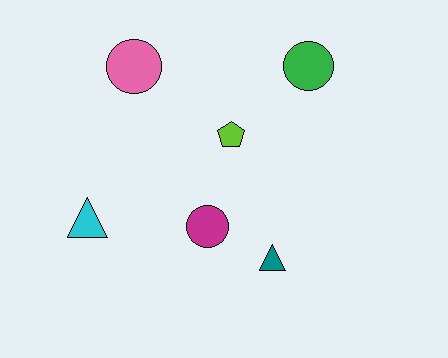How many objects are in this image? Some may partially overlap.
There are 6 objects.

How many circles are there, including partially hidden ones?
There are 3 circles.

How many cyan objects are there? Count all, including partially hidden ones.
There is 1 cyan object.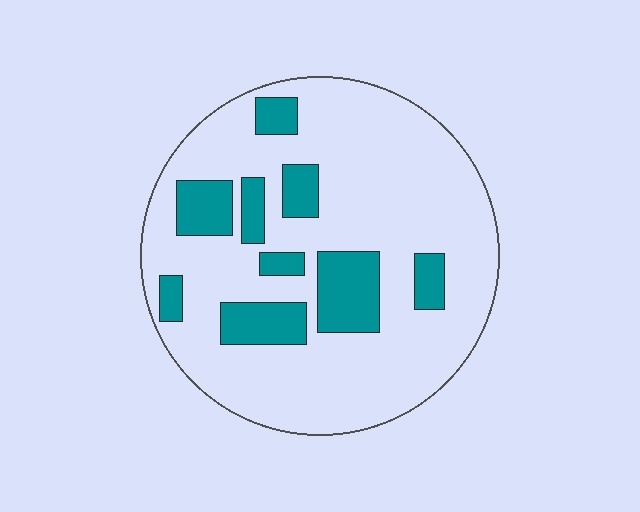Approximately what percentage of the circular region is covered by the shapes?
Approximately 20%.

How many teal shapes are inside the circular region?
9.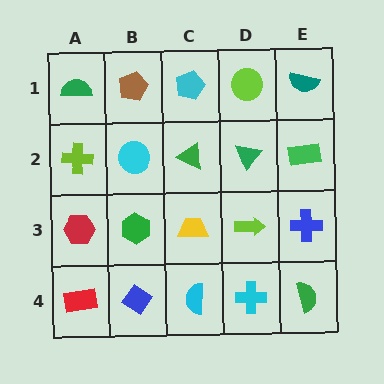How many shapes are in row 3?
5 shapes.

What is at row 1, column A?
A green semicircle.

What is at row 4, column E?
A green semicircle.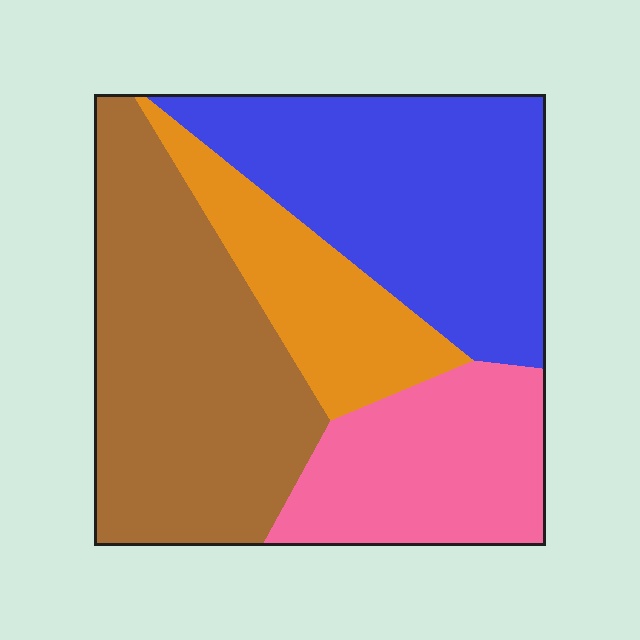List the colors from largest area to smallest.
From largest to smallest: brown, blue, pink, orange.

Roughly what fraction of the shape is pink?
Pink covers 19% of the shape.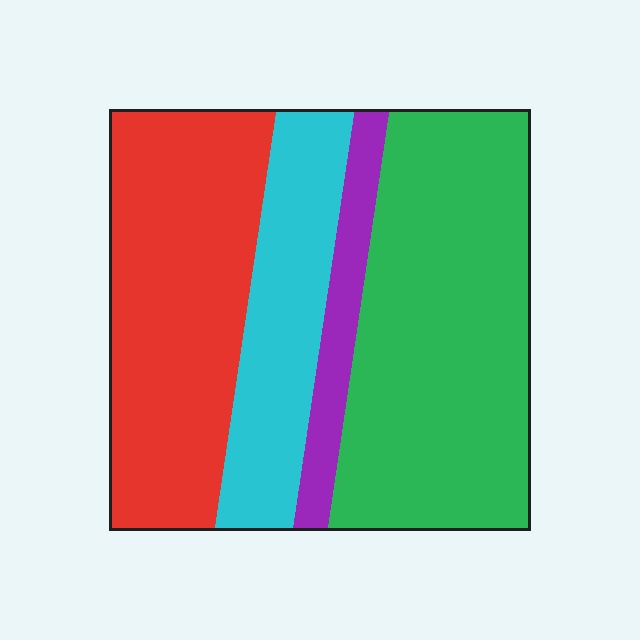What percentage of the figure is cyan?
Cyan covers 19% of the figure.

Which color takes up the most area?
Green, at roughly 40%.